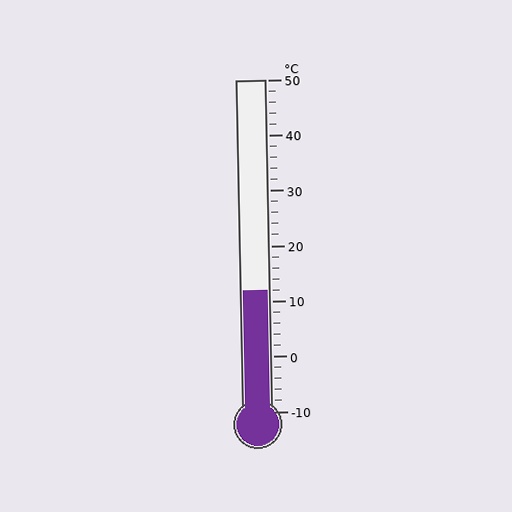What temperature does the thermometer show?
The thermometer shows approximately 12°C.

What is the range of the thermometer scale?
The thermometer scale ranges from -10°C to 50°C.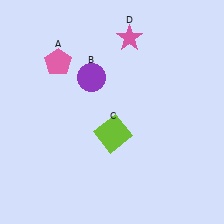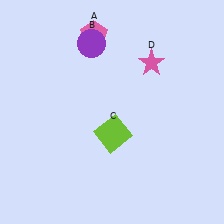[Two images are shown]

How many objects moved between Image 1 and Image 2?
3 objects moved between the two images.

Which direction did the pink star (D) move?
The pink star (D) moved down.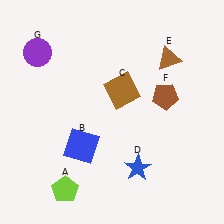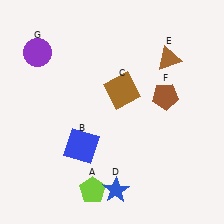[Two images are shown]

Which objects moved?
The objects that moved are: the lime pentagon (A), the blue star (D).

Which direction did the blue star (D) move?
The blue star (D) moved down.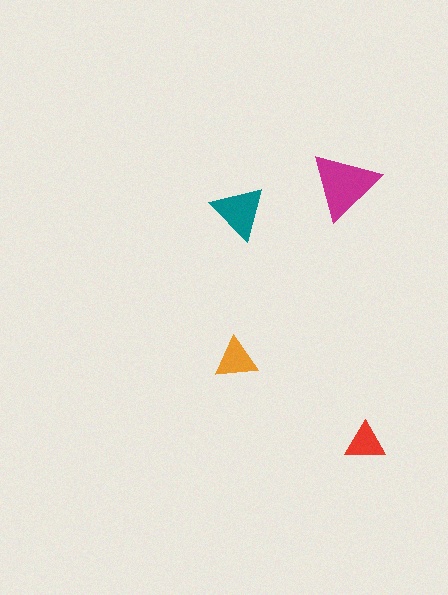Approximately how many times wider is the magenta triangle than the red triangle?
About 1.5 times wider.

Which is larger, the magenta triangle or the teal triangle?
The magenta one.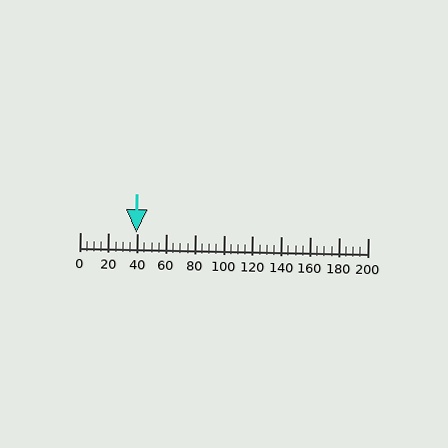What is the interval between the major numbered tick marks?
The major tick marks are spaced 20 units apart.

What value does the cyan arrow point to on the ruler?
The cyan arrow points to approximately 40.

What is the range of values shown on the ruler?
The ruler shows values from 0 to 200.